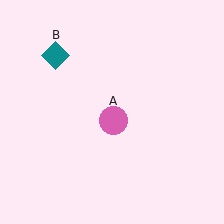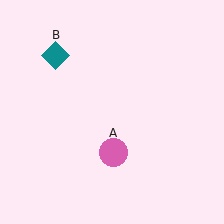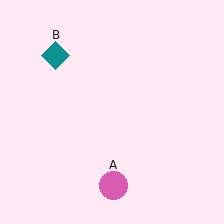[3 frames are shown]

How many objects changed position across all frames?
1 object changed position: pink circle (object A).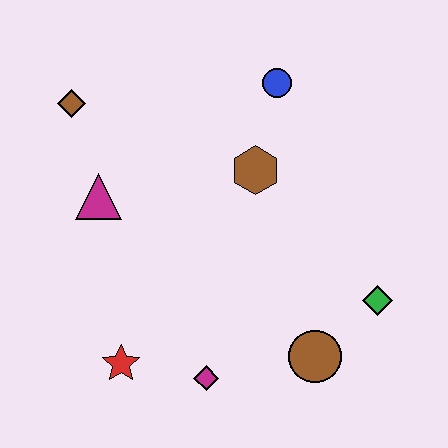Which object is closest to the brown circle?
The green diamond is closest to the brown circle.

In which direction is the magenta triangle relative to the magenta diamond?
The magenta triangle is above the magenta diamond.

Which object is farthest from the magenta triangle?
The green diamond is farthest from the magenta triangle.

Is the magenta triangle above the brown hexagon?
No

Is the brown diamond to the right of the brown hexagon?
No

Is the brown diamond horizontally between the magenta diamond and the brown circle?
No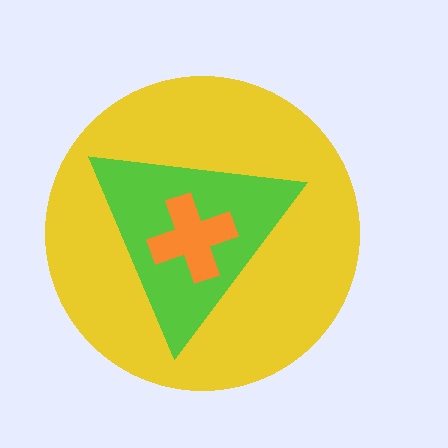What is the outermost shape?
The yellow circle.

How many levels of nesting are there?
3.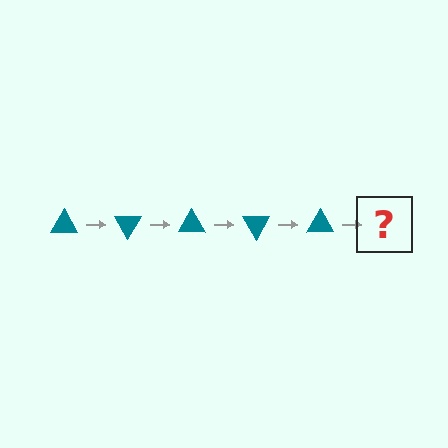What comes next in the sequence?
The next element should be a teal triangle rotated 300 degrees.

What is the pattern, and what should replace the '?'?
The pattern is that the triangle rotates 60 degrees each step. The '?' should be a teal triangle rotated 300 degrees.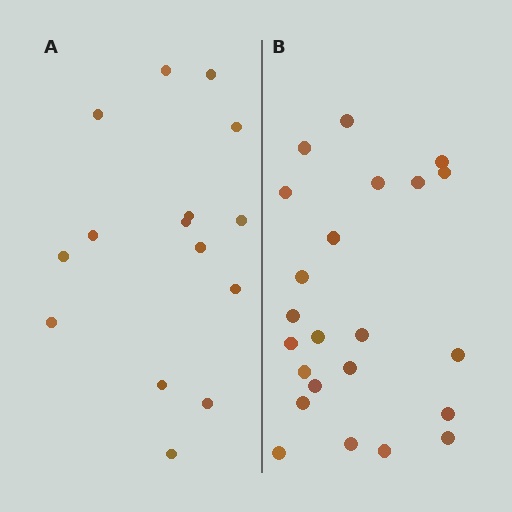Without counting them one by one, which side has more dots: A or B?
Region B (the right region) has more dots.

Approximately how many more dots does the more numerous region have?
Region B has roughly 8 or so more dots than region A.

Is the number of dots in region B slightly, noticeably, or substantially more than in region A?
Region B has substantially more. The ratio is roughly 1.5 to 1.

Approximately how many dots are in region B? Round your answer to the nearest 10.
About 20 dots. (The exact count is 23, which rounds to 20.)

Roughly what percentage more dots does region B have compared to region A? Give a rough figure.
About 55% more.